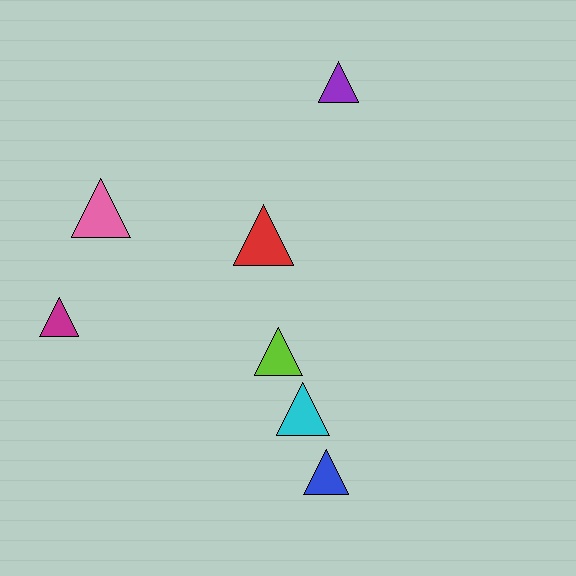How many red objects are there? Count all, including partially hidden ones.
There is 1 red object.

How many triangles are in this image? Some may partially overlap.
There are 7 triangles.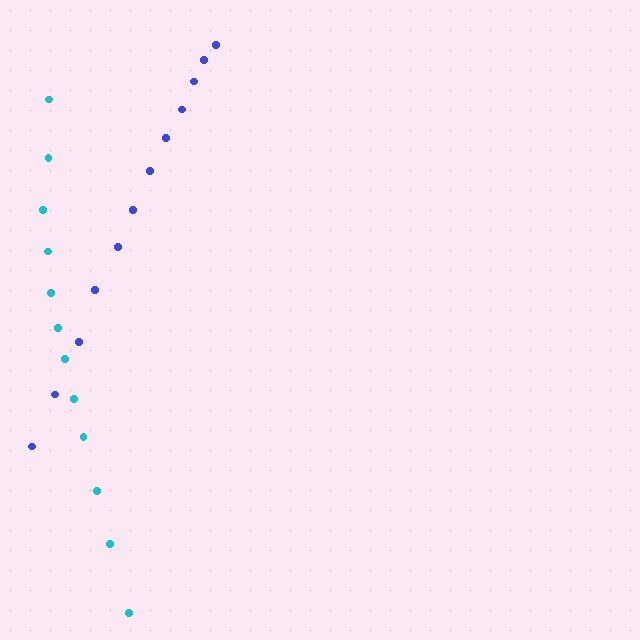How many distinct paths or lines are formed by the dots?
There are 2 distinct paths.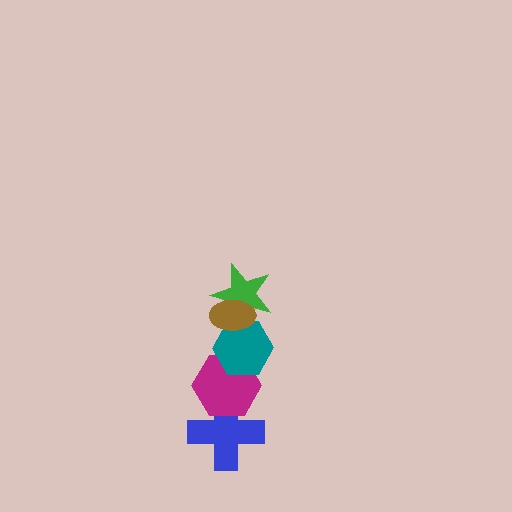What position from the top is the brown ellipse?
The brown ellipse is 1st from the top.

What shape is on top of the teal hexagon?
The green star is on top of the teal hexagon.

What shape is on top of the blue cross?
The magenta hexagon is on top of the blue cross.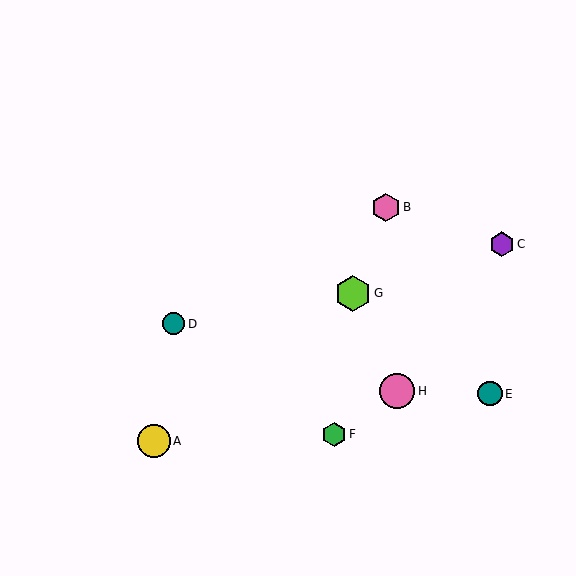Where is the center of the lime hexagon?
The center of the lime hexagon is at (353, 293).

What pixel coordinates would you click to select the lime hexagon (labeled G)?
Click at (353, 293) to select the lime hexagon G.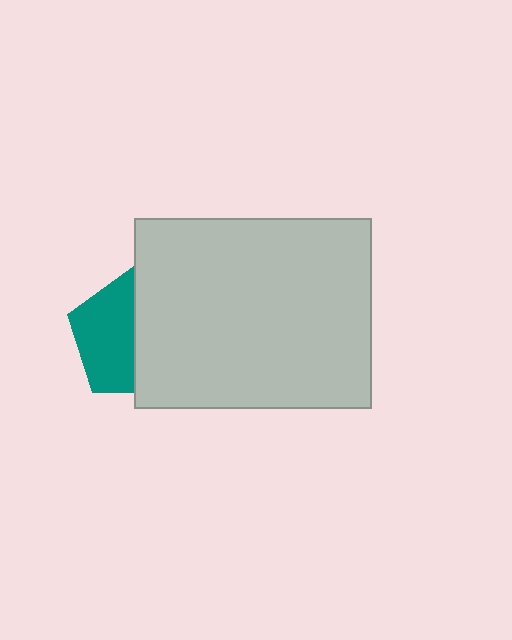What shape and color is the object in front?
The object in front is a light gray rectangle.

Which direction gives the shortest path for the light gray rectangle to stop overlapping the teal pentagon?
Moving right gives the shortest separation.